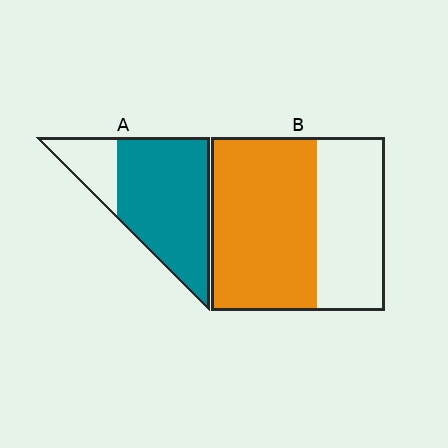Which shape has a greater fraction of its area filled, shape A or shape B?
Shape A.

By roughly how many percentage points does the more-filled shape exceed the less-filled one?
By roughly 15 percentage points (A over B).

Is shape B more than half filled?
Yes.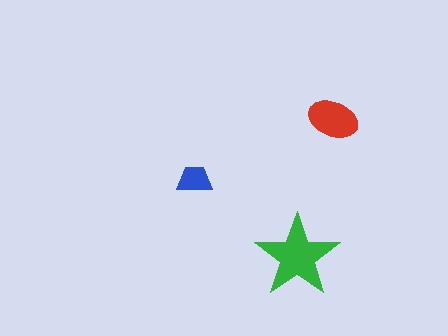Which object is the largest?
The green star.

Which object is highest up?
The red ellipse is topmost.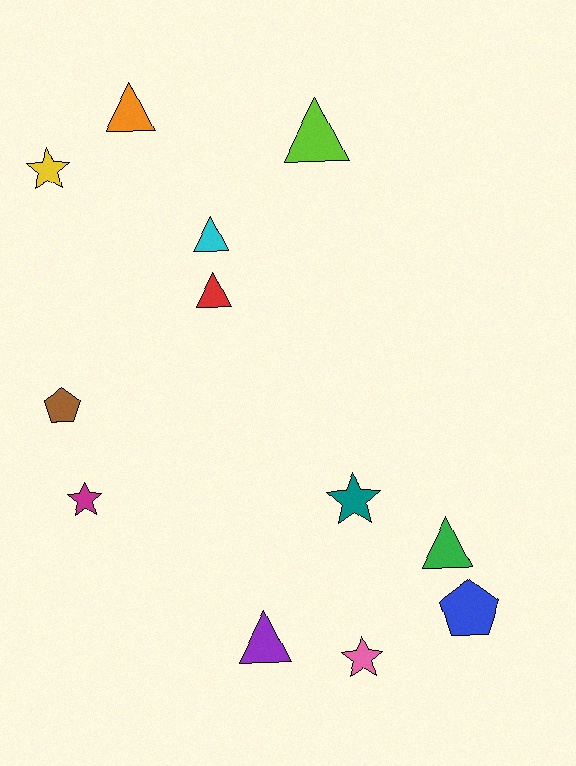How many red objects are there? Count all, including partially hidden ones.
There is 1 red object.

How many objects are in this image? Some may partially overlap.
There are 12 objects.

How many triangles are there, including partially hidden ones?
There are 6 triangles.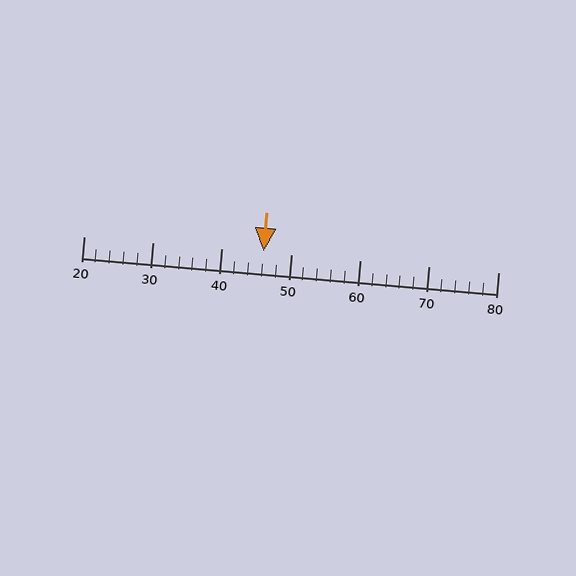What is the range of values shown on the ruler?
The ruler shows values from 20 to 80.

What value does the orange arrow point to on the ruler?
The orange arrow points to approximately 46.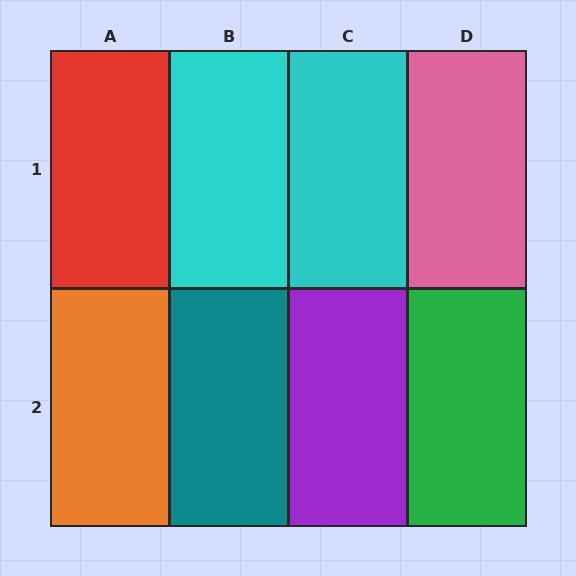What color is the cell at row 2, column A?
Orange.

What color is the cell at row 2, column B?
Teal.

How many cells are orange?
1 cell is orange.